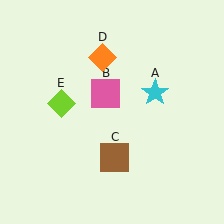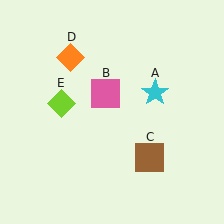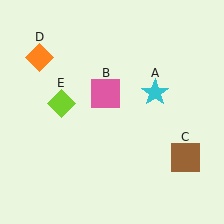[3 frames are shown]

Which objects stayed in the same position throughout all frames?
Cyan star (object A) and pink square (object B) and lime diamond (object E) remained stationary.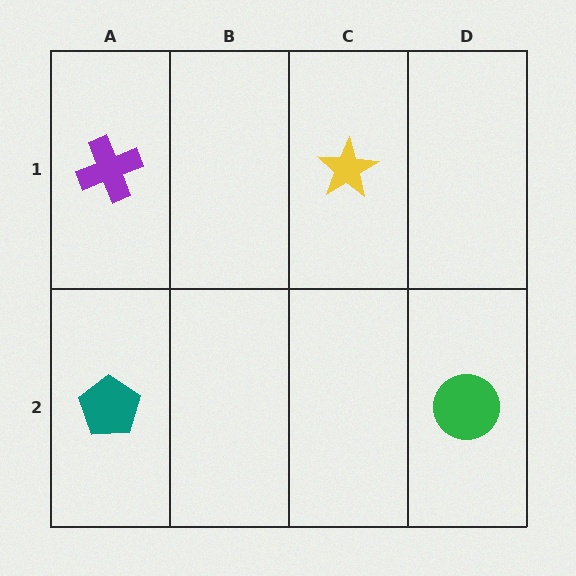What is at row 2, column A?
A teal pentagon.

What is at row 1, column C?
A yellow star.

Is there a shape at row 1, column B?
No, that cell is empty.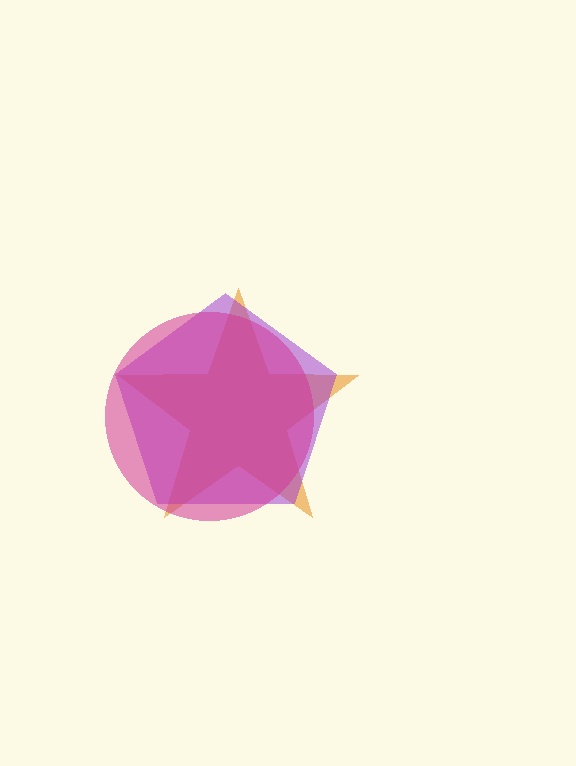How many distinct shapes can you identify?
There are 3 distinct shapes: an orange star, a purple pentagon, a magenta circle.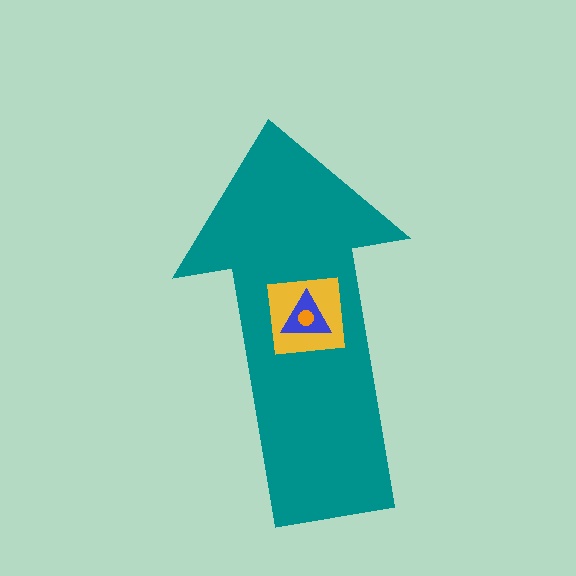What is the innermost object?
The orange circle.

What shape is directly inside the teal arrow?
The yellow square.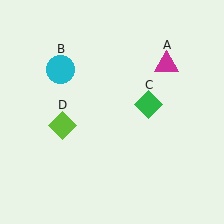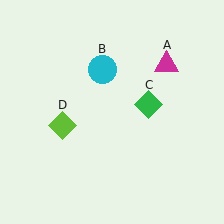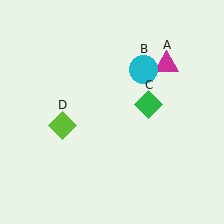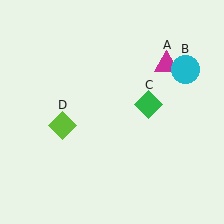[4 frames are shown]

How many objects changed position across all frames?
1 object changed position: cyan circle (object B).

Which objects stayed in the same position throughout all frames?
Magenta triangle (object A) and green diamond (object C) and lime diamond (object D) remained stationary.